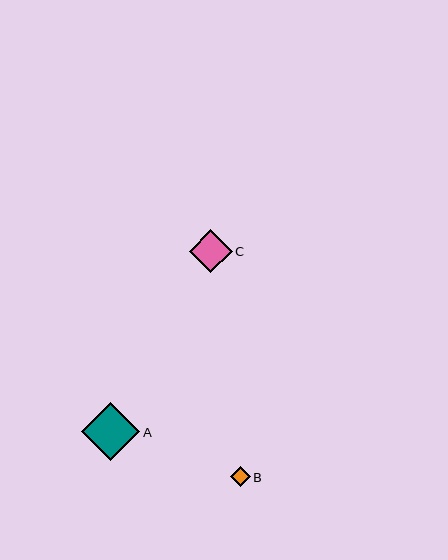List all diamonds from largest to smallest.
From largest to smallest: A, C, B.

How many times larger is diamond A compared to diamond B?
Diamond A is approximately 2.9 times the size of diamond B.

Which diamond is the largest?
Diamond A is the largest with a size of approximately 58 pixels.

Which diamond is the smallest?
Diamond B is the smallest with a size of approximately 20 pixels.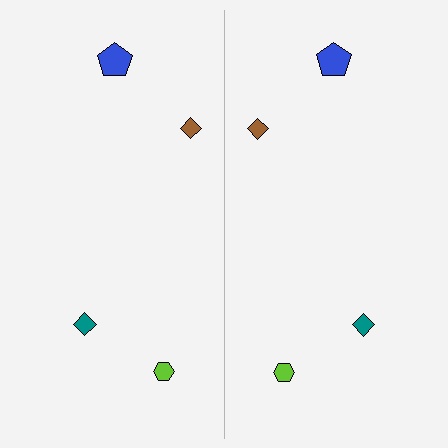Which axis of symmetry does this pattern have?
The pattern has a vertical axis of symmetry running through the center of the image.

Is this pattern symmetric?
Yes, this pattern has bilateral (reflection) symmetry.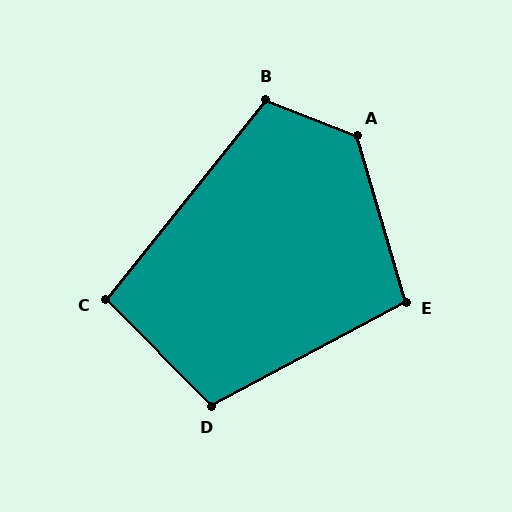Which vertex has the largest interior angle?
A, at approximately 128 degrees.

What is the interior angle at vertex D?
Approximately 107 degrees (obtuse).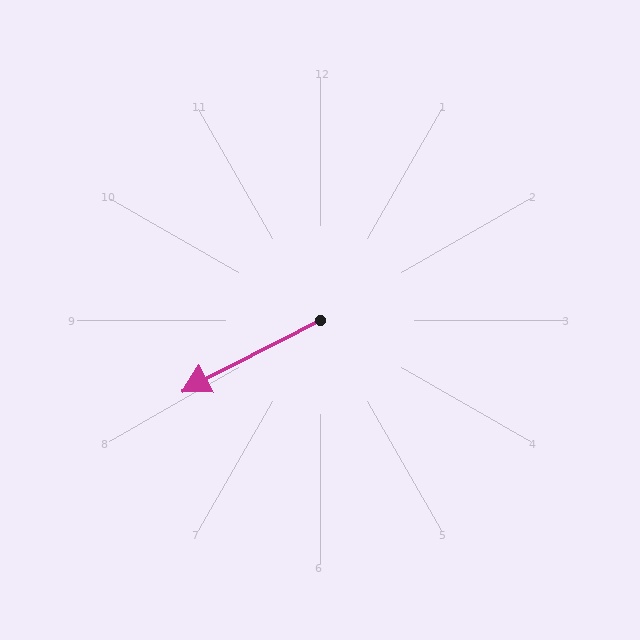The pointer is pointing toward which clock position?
Roughly 8 o'clock.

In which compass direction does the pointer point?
Southwest.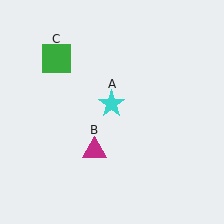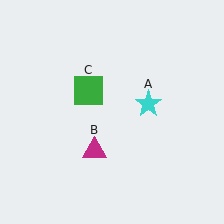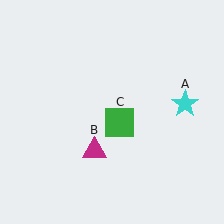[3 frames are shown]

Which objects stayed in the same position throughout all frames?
Magenta triangle (object B) remained stationary.